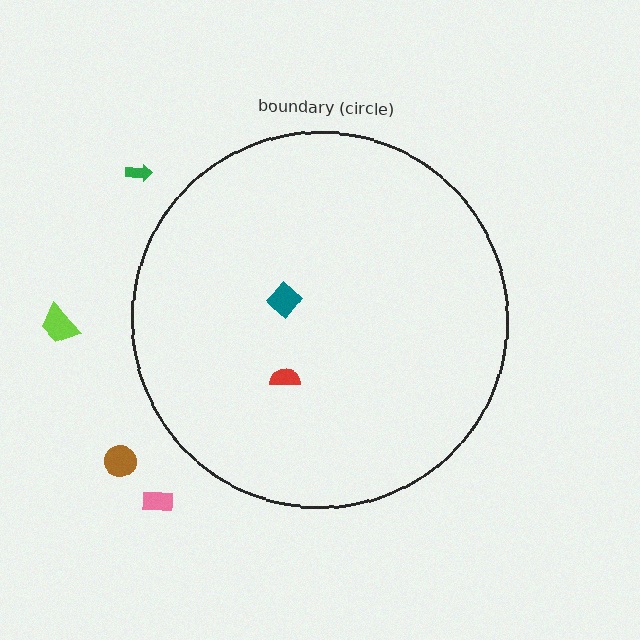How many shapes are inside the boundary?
2 inside, 4 outside.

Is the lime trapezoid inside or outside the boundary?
Outside.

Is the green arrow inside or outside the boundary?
Outside.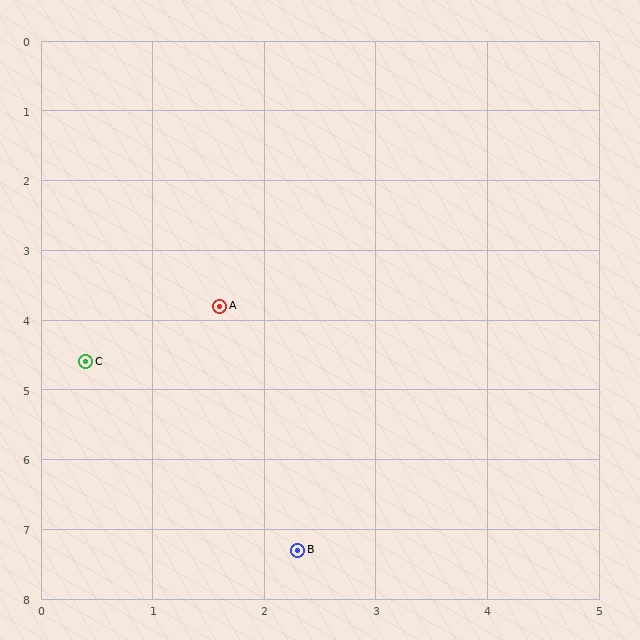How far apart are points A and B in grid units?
Points A and B are about 3.6 grid units apart.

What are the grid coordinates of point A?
Point A is at approximately (1.6, 3.8).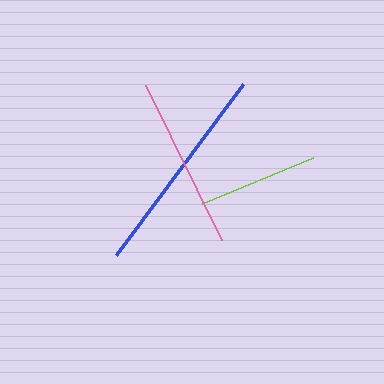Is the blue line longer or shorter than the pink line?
The blue line is longer than the pink line.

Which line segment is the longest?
The blue line is the longest at approximately 213 pixels.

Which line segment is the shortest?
The lime line is the shortest at approximately 120 pixels.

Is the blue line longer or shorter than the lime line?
The blue line is longer than the lime line.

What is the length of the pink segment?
The pink segment is approximately 173 pixels long.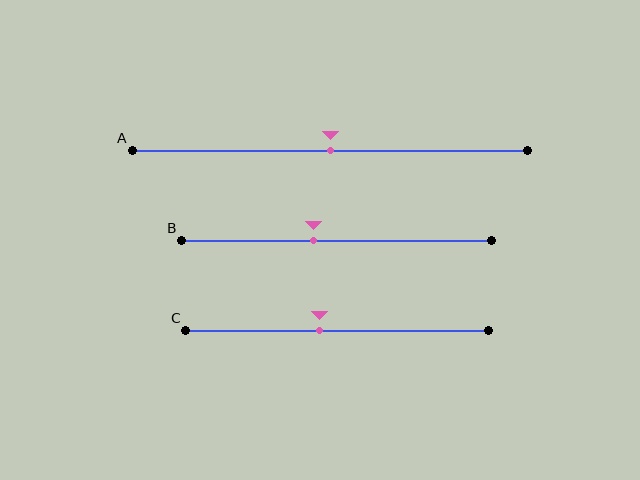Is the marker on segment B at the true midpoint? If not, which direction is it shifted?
No, the marker on segment B is shifted to the left by about 8% of the segment length.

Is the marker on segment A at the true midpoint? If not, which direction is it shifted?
Yes, the marker on segment A is at the true midpoint.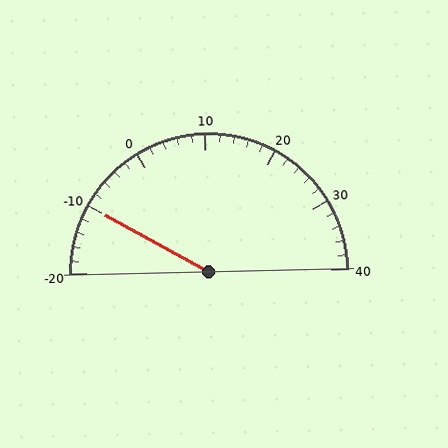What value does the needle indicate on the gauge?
The needle indicates approximately -10.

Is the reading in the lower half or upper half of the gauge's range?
The reading is in the lower half of the range (-20 to 40).